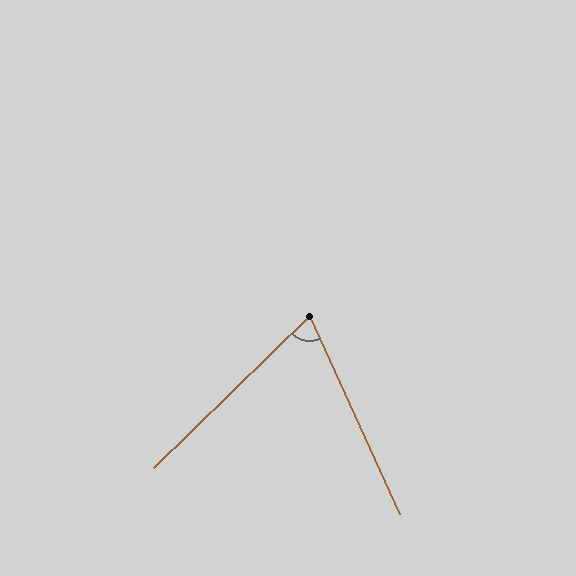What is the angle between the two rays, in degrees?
Approximately 70 degrees.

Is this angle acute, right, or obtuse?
It is acute.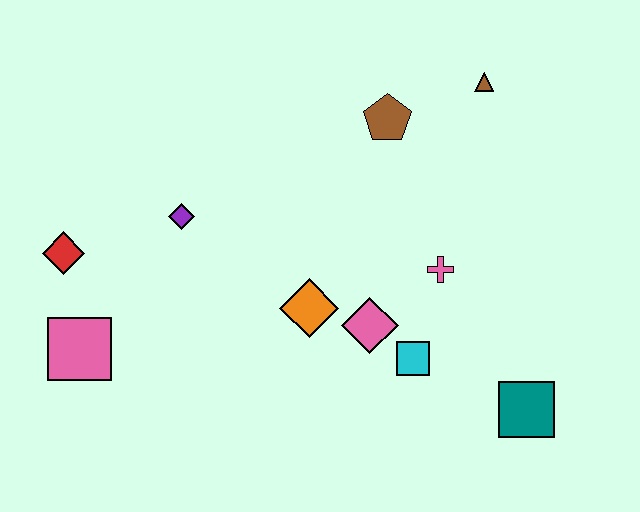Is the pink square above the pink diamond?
No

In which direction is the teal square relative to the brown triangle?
The teal square is below the brown triangle.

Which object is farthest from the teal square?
The red diamond is farthest from the teal square.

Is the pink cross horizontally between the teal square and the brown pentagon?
Yes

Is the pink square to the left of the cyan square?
Yes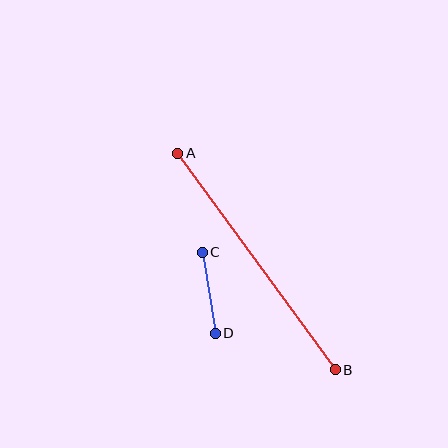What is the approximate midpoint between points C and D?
The midpoint is at approximately (209, 293) pixels.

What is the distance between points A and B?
The distance is approximately 268 pixels.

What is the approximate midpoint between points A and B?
The midpoint is at approximately (257, 262) pixels.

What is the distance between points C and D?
The distance is approximately 82 pixels.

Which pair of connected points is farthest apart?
Points A and B are farthest apart.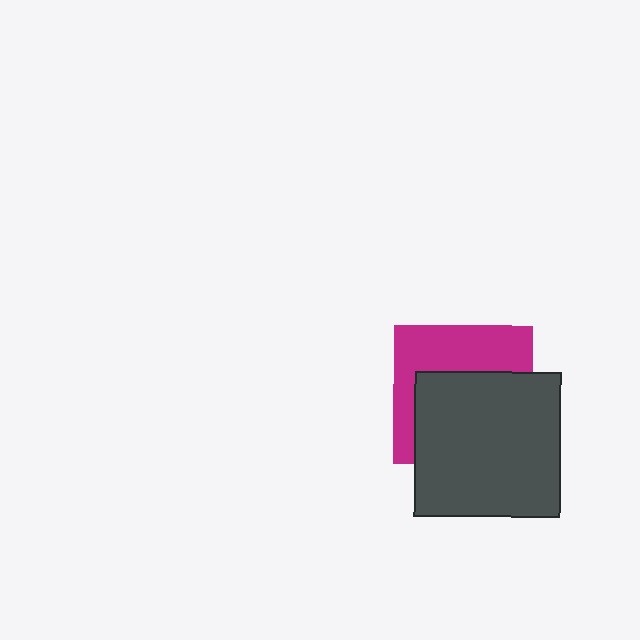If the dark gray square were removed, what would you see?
You would see the complete magenta square.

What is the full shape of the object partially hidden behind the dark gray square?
The partially hidden object is a magenta square.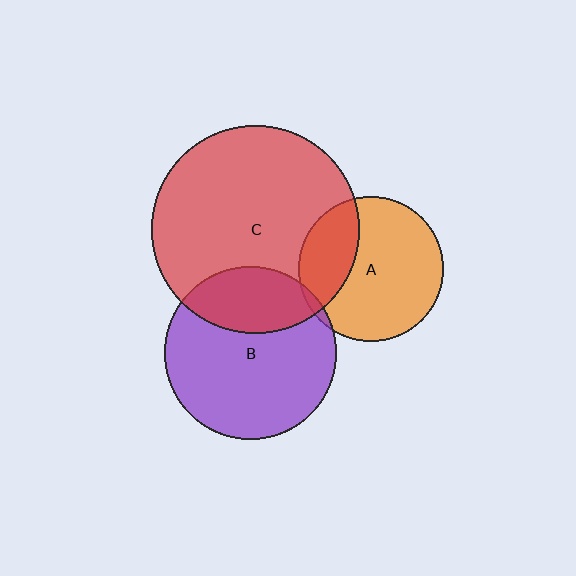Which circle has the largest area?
Circle C (red).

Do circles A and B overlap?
Yes.